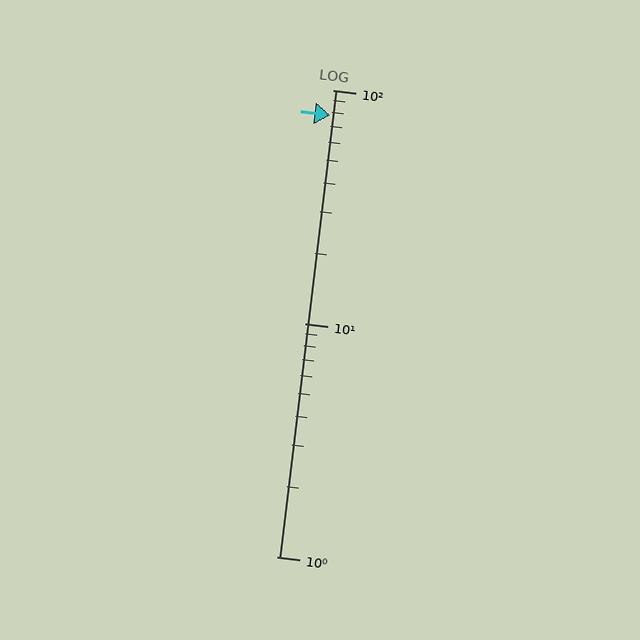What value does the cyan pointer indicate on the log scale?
The pointer indicates approximately 78.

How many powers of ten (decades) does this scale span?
The scale spans 2 decades, from 1 to 100.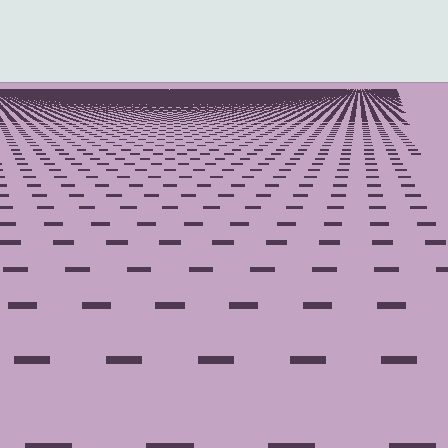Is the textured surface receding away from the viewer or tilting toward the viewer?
The surface is receding away from the viewer. Texture elements get smaller and denser toward the top.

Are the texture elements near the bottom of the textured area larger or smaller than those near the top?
Larger. Near the bottom, elements are closer to the viewer and appear at a bigger on-screen size.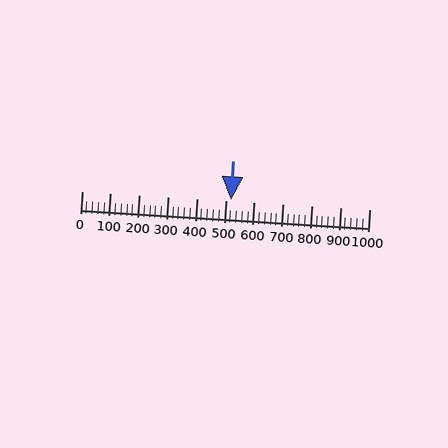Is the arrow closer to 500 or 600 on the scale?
The arrow is closer to 500.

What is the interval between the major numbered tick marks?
The major tick marks are spaced 100 units apart.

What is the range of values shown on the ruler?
The ruler shows values from 0 to 1000.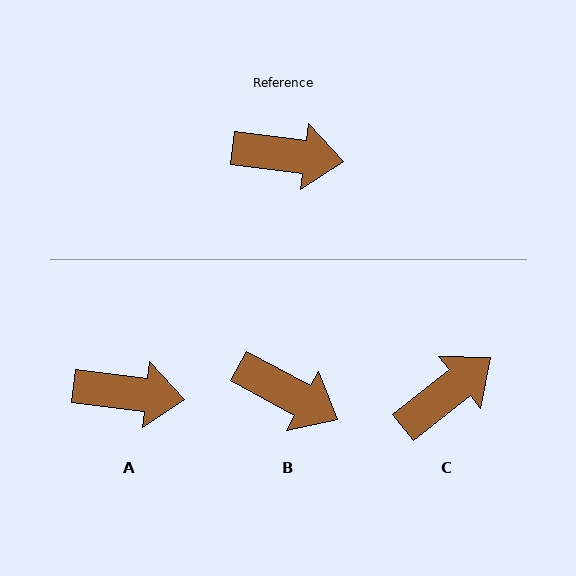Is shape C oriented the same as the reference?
No, it is off by about 46 degrees.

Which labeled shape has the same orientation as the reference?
A.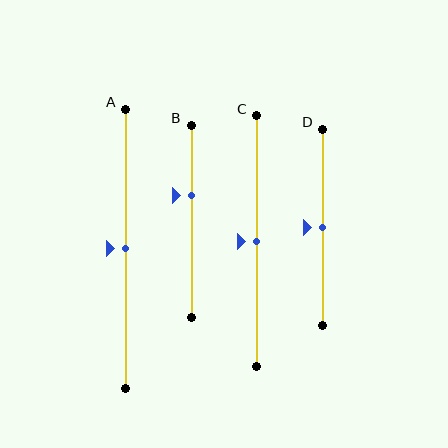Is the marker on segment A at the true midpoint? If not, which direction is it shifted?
Yes, the marker on segment A is at the true midpoint.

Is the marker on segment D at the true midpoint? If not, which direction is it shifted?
Yes, the marker on segment D is at the true midpoint.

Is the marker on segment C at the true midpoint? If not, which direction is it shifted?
Yes, the marker on segment C is at the true midpoint.